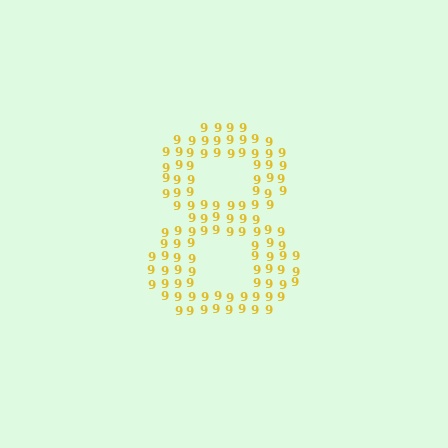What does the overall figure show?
The overall figure shows the digit 8.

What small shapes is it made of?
It is made of small digit 9's.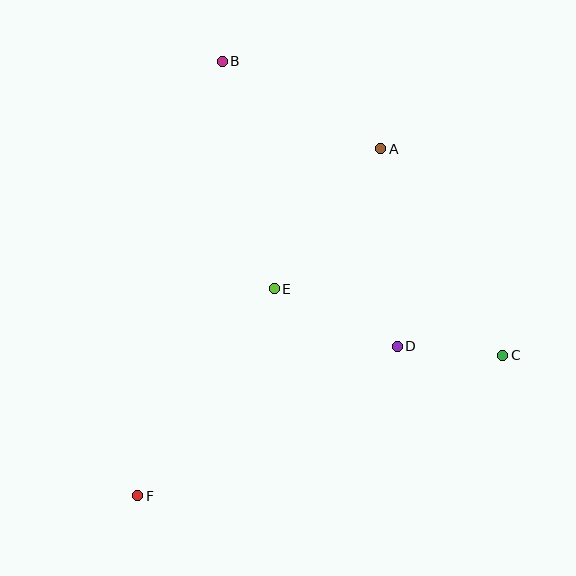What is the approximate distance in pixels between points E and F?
The distance between E and F is approximately 248 pixels.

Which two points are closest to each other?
Points C and D are closest to each other.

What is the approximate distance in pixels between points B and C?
The distance between B and C is approximately 406 pixels.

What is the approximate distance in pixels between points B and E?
The distance between B and E is approximately 234 pixels.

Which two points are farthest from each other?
Points B and F are farthest from each other.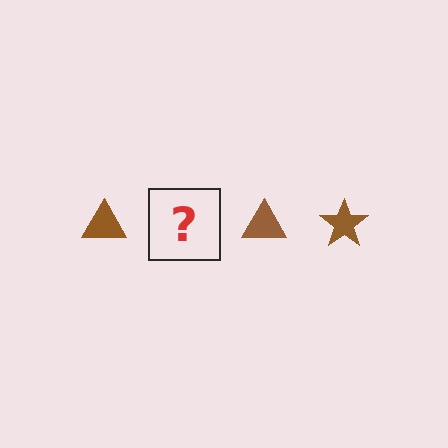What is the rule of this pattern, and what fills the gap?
The rule is that the pattern cycles through triangle, star shapes in brown. The gap should be filled with a brown star.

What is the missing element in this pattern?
The missing element is a brown star.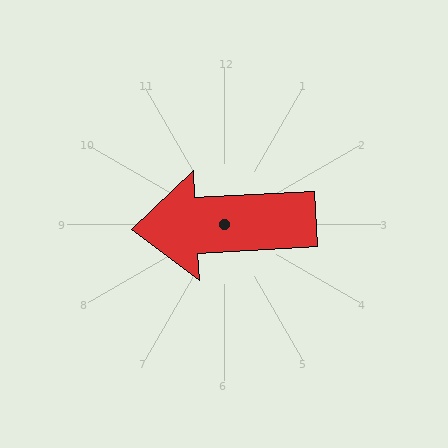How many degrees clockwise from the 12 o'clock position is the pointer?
Approximately 267 degrees.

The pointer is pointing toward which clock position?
Roughly 9 o'clock.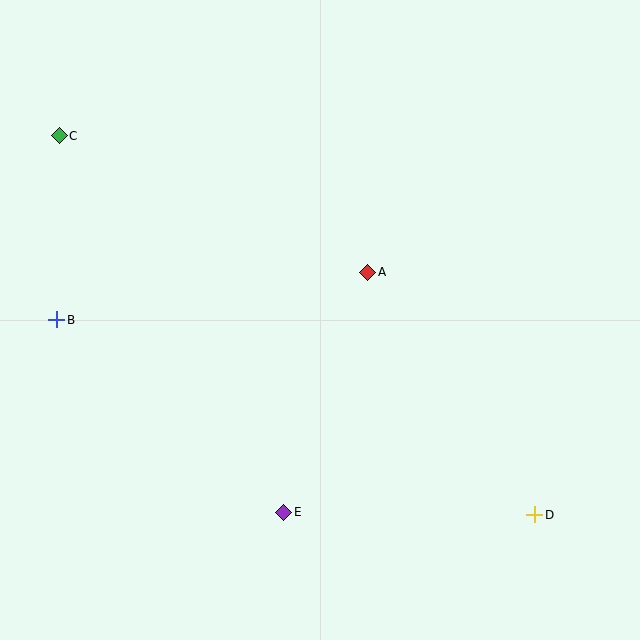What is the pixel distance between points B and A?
The distance between B and A is 315 pixels.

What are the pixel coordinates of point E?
Point E is at (284, 512).